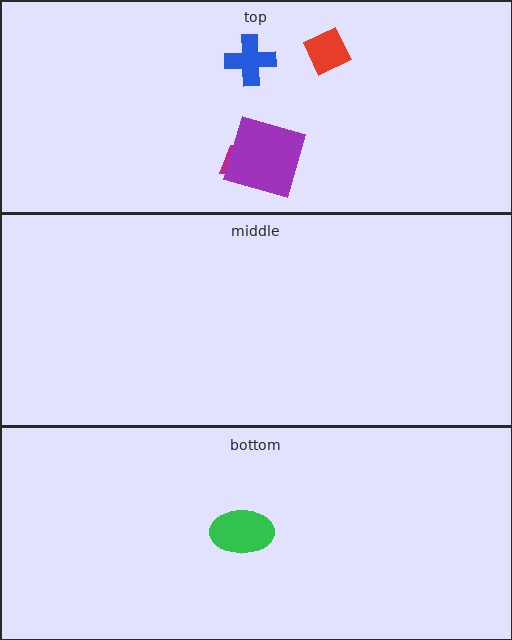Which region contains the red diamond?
The top region.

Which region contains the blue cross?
The top region.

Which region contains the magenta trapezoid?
The top region.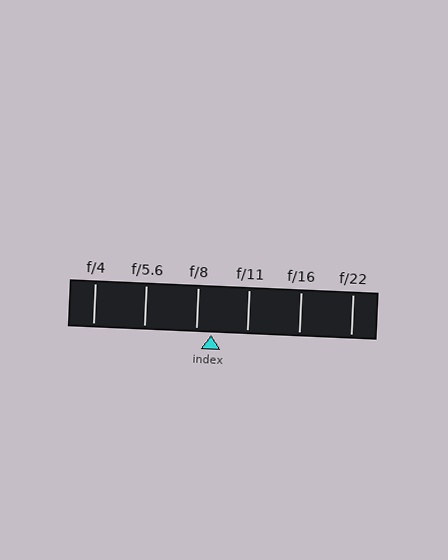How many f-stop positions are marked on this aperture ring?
There are 6 f-stop positions marked.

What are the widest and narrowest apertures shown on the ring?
The widest aperture shown is f/4 and the narrowest is f/22.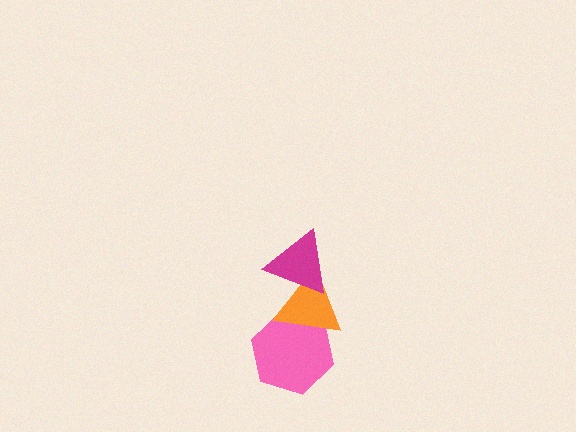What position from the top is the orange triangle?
The orange triangle is 2nd from the top.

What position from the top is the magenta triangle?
The magenta triangle is 1st from the top.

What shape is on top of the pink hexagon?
The orange triangle is on top of the pink hexagon.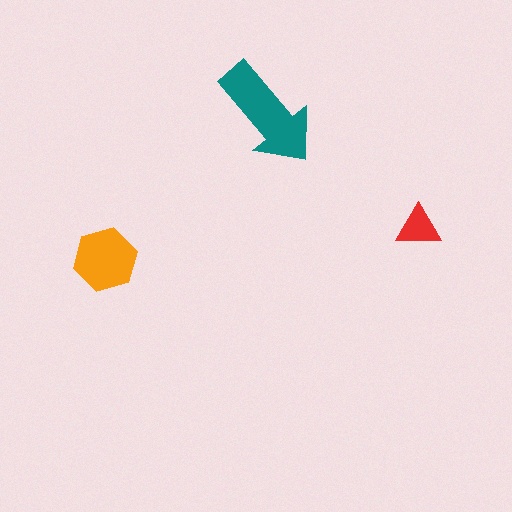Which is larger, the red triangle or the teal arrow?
The teal arrow.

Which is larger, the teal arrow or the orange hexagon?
The teal arrow.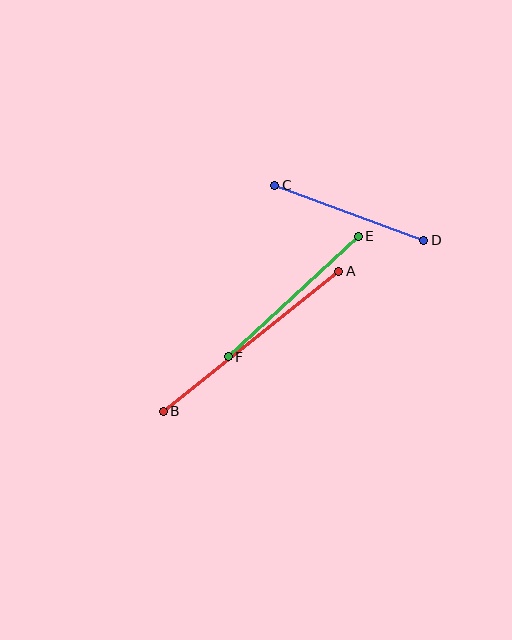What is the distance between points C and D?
The distance is approximately 159 pixels.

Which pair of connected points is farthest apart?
Points A and B are farthest apart.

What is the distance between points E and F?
The distance is approximately 177 pixels.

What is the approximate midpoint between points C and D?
The midpoint is at approximately (349, 213) pixels.